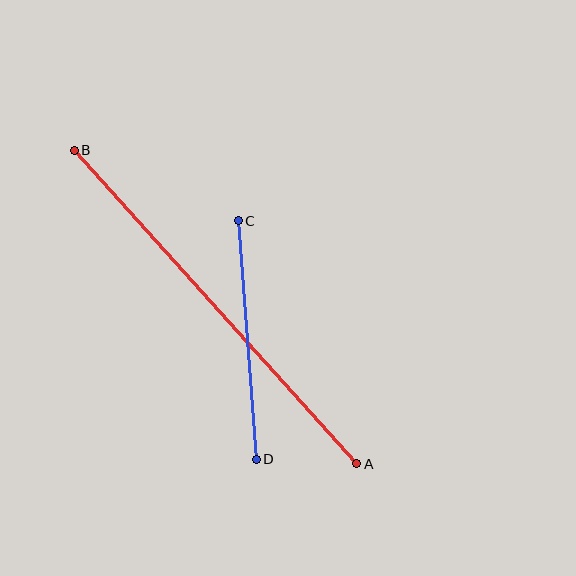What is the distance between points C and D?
The distance is approximately 239 pixels.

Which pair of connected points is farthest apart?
Points A and B are farthest apart.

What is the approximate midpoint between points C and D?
The midpoint is at approximately (247, 340) pixels.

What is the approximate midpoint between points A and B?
The midpoint is at approximately (216, 307) pixels.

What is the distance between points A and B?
The distance is approximately 422 pixels.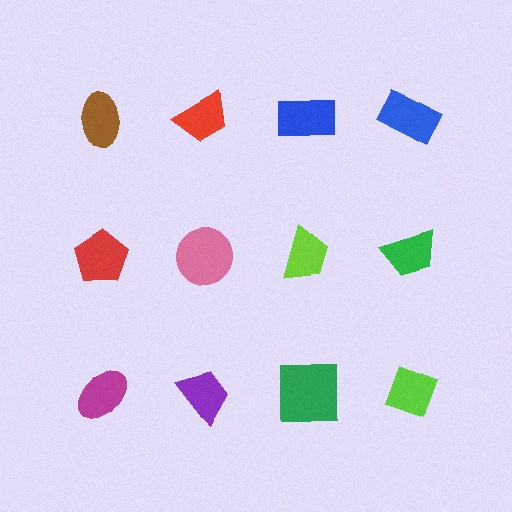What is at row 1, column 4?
A blue rectangle.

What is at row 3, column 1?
A magenta ellipse.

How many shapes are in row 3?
4 shapes.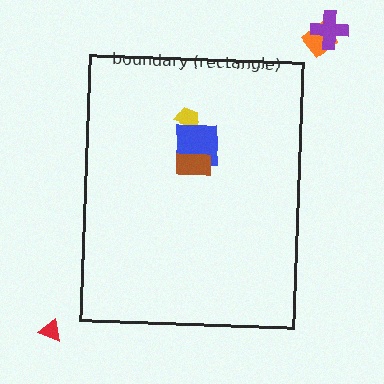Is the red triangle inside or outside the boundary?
Outside.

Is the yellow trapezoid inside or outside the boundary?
Inside.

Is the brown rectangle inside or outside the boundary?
Inside.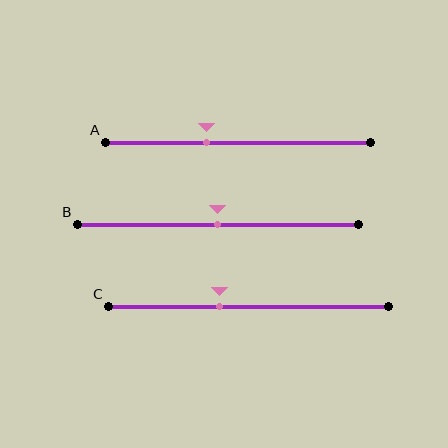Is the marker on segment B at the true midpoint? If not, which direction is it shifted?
Yes, the marker on segment B is at the true midpoint.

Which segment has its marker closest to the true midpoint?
Segment B has its marker closest to the true midpoint.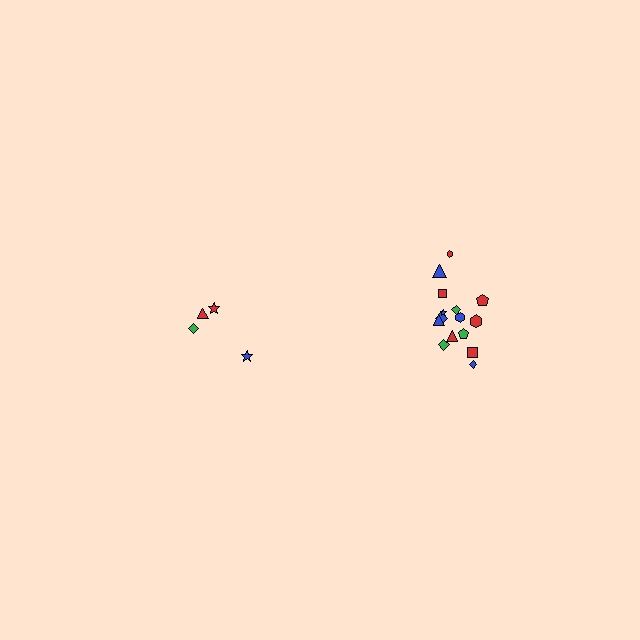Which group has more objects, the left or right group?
The right group.